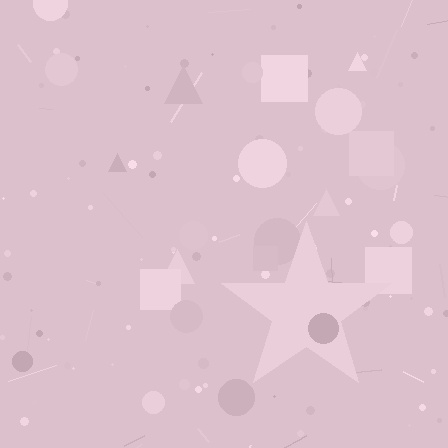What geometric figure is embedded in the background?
A star is embedded in the background.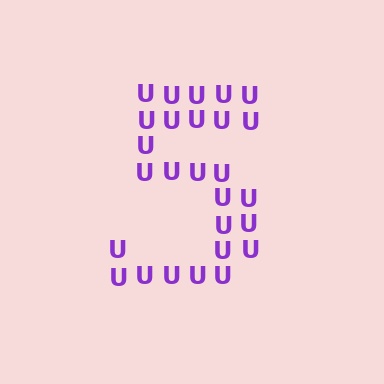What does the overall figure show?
The overall figure shows the digit 5.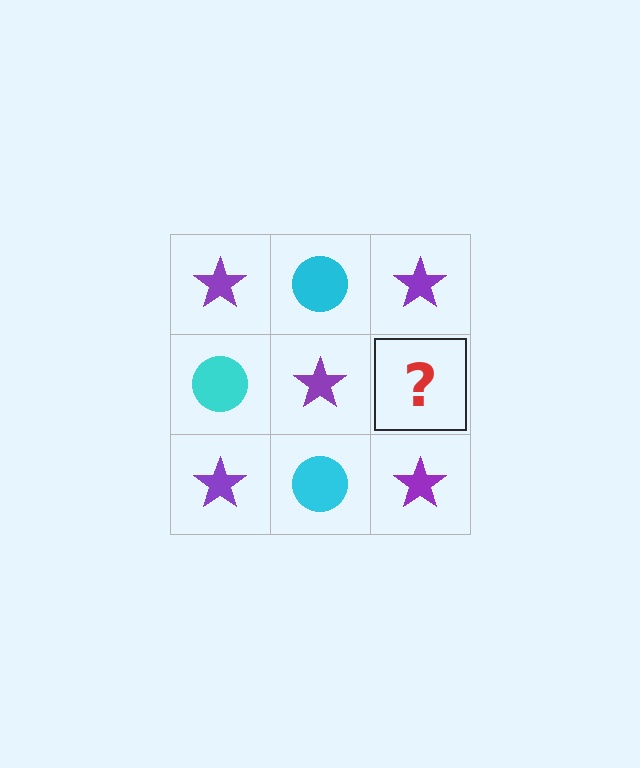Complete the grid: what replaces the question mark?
The question mark should be replaced with a cyan circle.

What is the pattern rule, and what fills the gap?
The rule is that it alternates purple star and cyan circle in a checkerboard pattern. The gap should be filled with a cyan circle.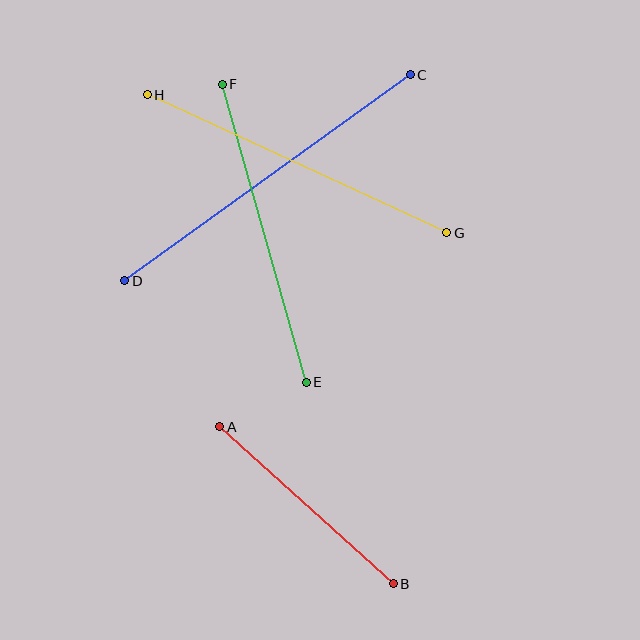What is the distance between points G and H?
The distance is approximately 330 pixels.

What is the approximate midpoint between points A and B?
The midpoint is at approximately (307, 505) pixels.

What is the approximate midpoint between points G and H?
The midpoint is at approximately (297, 164) pixels.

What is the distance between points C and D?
The distance is approximately 352 pixels.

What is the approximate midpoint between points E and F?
The midpoint is at approximately (264, 233) pixels.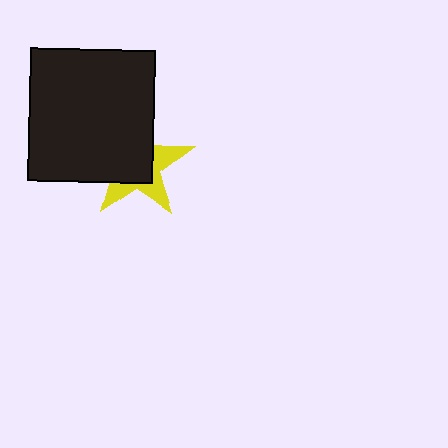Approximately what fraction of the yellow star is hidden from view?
Roughly 60% of the yellow star is hidden behind the black rectangle.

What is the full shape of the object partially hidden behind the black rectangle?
The partially hidden object is a yellow star.